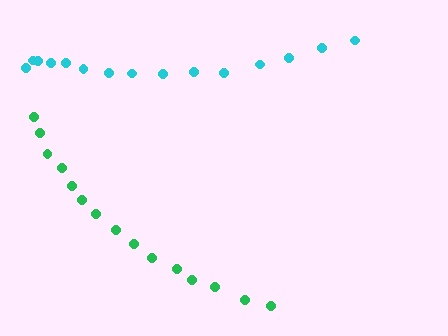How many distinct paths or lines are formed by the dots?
There are 2 distinct paths.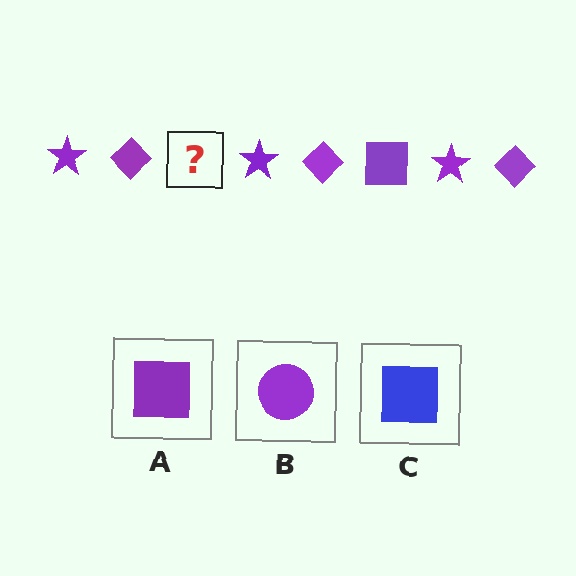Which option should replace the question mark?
Option A.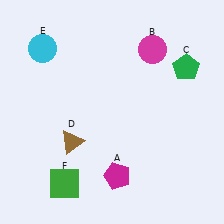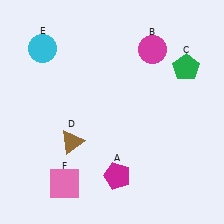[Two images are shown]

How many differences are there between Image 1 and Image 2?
There is 1 difference between the two images.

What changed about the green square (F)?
In Image 1, F is green. In Image 2, it changed to pink.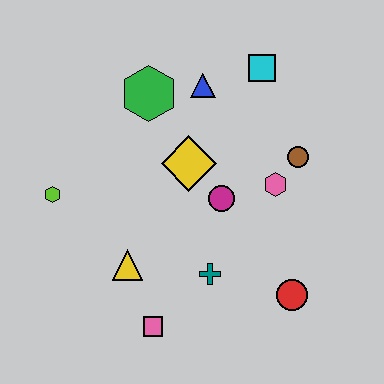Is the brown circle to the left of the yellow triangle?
No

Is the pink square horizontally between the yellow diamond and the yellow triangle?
Yes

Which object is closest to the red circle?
The teal cross is closest to the red circle.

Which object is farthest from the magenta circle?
The lime hexagon is farthest from the magenta circle.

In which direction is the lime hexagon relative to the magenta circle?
The lime hexagon is to the left of the magenta circle.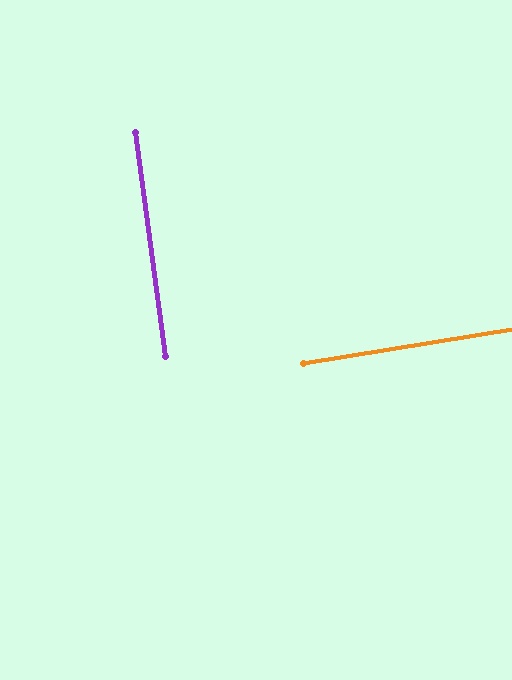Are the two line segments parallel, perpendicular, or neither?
Perpendicular — they meet at approximately 88°.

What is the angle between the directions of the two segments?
Approximately 88 degrees.